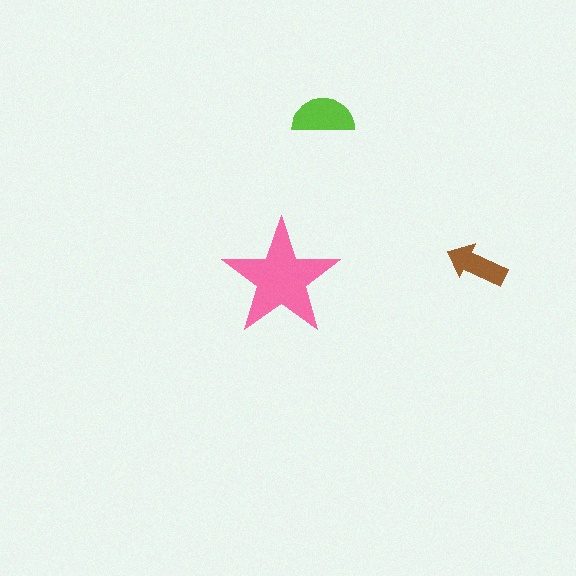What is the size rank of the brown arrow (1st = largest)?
3rd.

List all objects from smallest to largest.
The brown arrow, the lime semicircle, the pink star.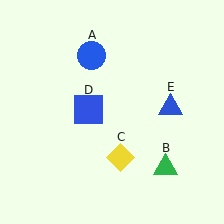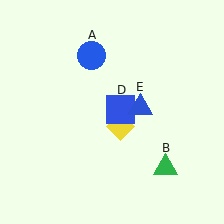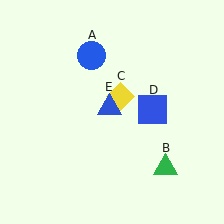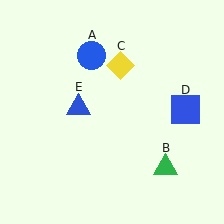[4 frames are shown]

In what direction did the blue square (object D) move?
The blue square (object D) moved right.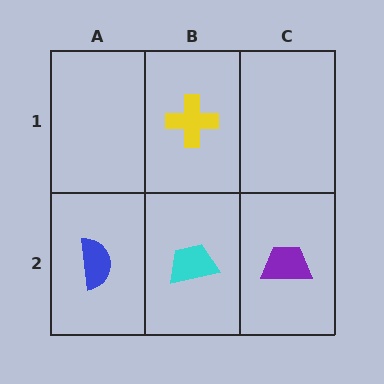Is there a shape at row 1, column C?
No, that cell is empty.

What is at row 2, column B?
A cyan trapezoid.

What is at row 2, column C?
A purple trapezoid.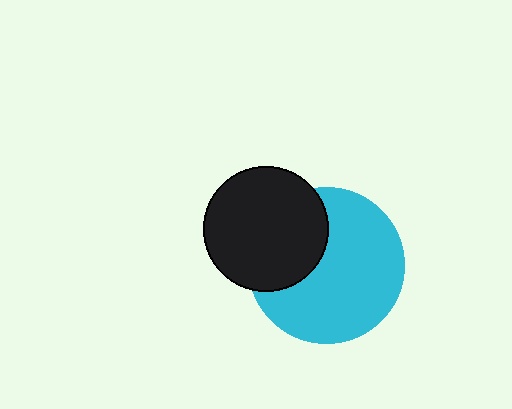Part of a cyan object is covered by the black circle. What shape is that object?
It is a circle.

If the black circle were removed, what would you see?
You would see the complete cyan circle.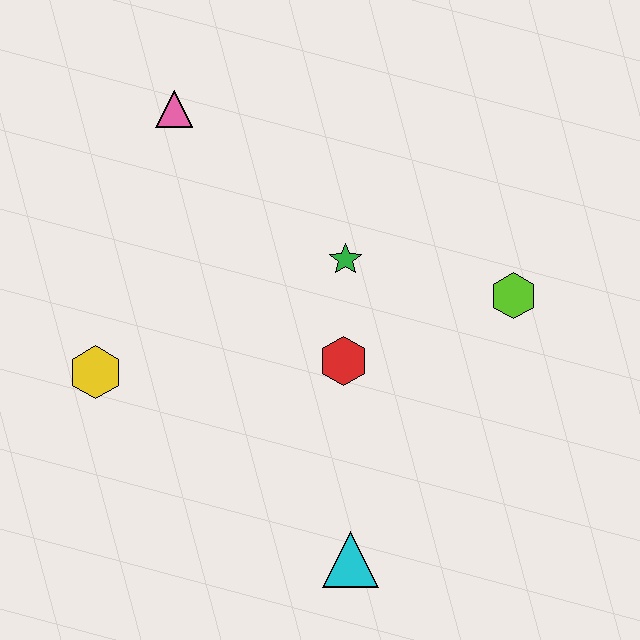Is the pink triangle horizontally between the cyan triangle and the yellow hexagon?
Yes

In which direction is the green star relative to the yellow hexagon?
The green star is to the right of the yellow hexagon.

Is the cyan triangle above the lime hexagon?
No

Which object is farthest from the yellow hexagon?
The lime hexagon is farthest from the yellow hexagon.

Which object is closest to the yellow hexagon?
The red hexagon is closest to the yellow hexagon.